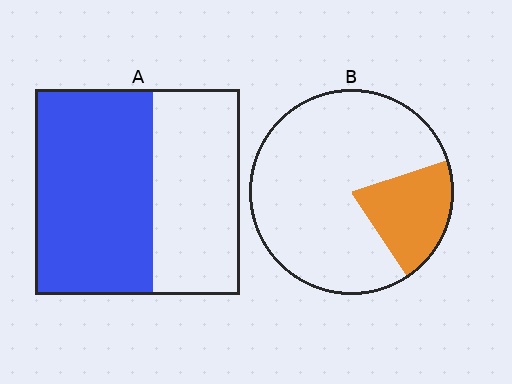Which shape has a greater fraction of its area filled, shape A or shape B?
Shape A.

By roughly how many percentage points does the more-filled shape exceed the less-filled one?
By roughly 35 percentage points (A over B).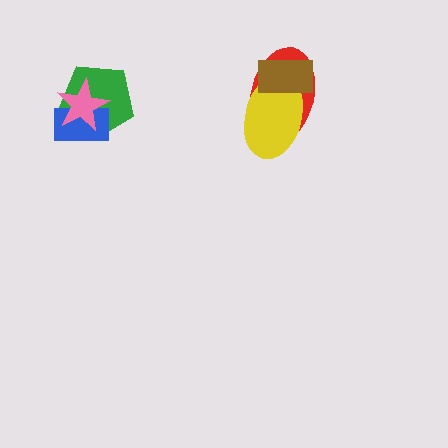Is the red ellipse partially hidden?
Yes, it is partially covered by another shape.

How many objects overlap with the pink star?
2 objects overlap with the pink star.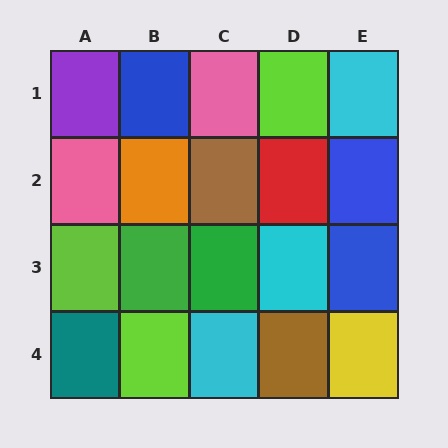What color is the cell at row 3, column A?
Lime.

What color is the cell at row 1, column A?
Purple.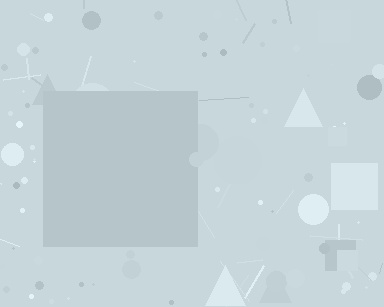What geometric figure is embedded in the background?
A square is embedded in the background.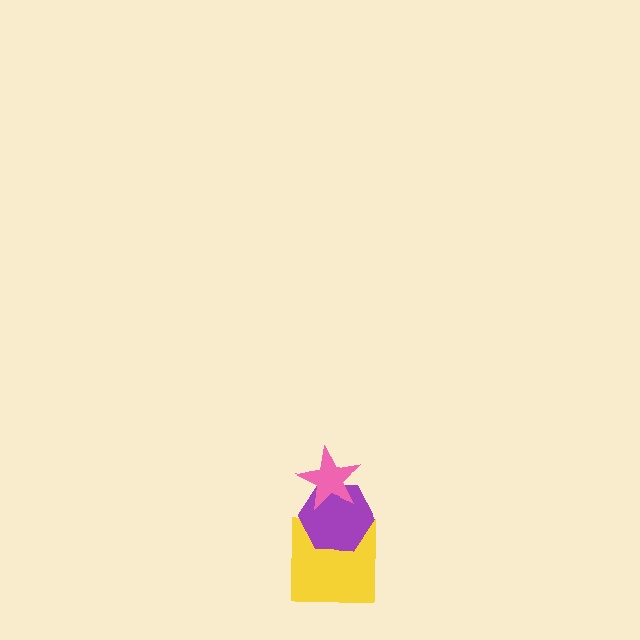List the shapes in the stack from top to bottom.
From top to bottom: the pink star, the purple hexagon, the yellow square.